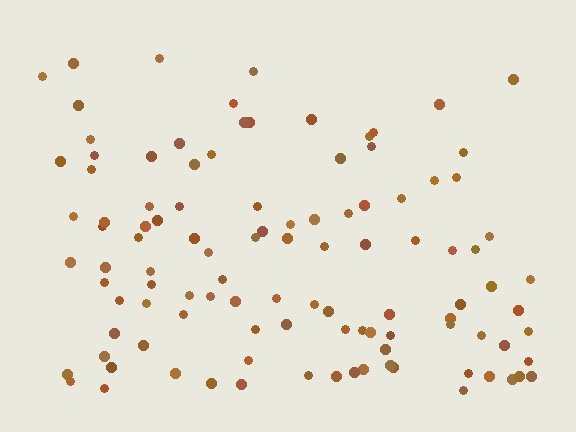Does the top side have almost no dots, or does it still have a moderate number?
Still a moderate number, just noticeably fewer than the bottom.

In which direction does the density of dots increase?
From top to bottom, with the bottom side densest.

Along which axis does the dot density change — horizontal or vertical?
Vertical.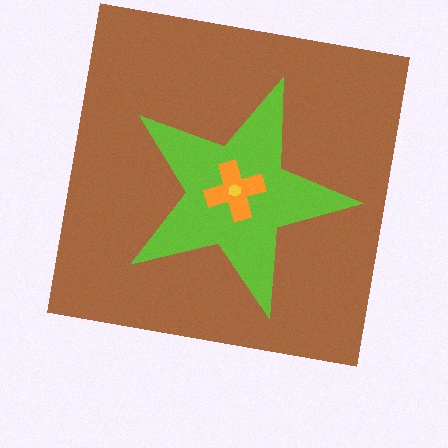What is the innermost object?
The yellow hexagon.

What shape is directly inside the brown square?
The lime star.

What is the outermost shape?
The brown square.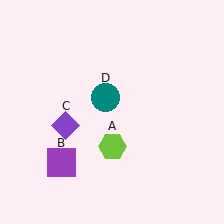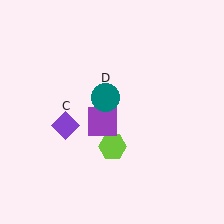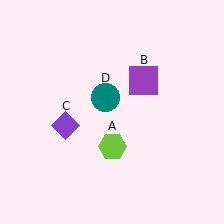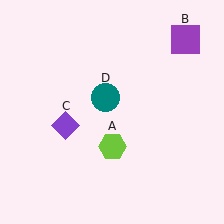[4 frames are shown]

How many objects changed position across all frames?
1 object changed position: purple square (object B).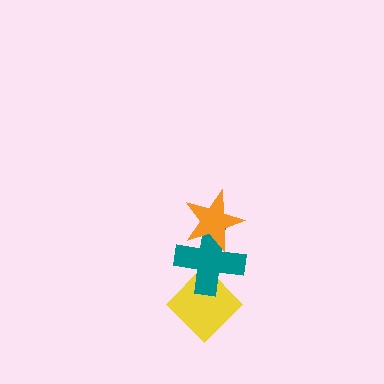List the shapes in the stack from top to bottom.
From top to bottom: the orange star, the teal cross, the yellow diamond.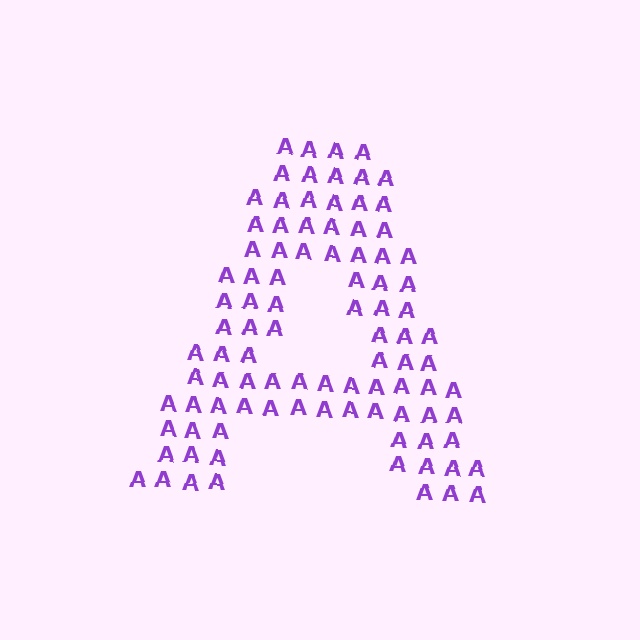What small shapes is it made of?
It is made of small letter A's.